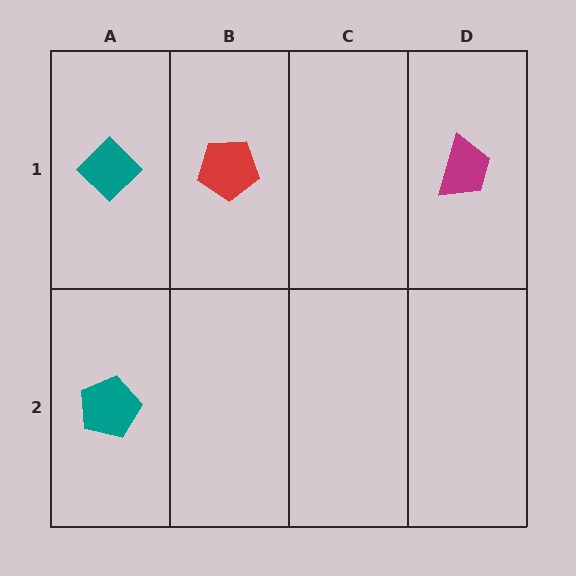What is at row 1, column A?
A teal diamond.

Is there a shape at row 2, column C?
No, that cell is empty.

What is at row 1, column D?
A magenta trapezoid.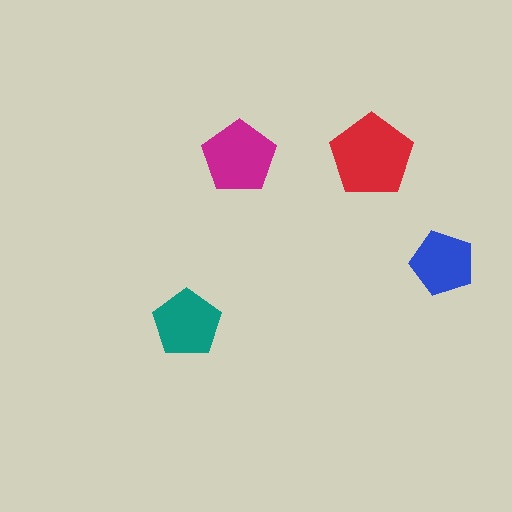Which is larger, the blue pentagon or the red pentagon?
The red one.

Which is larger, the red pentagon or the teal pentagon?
The red one.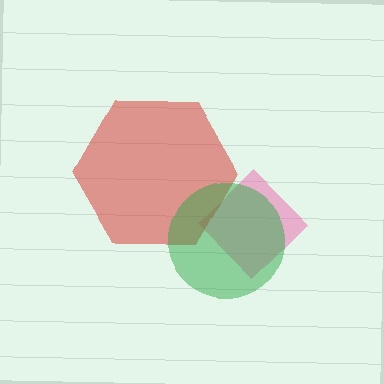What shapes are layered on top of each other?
The layered shapes are: a pink diamond, a red hexagon, a green circle.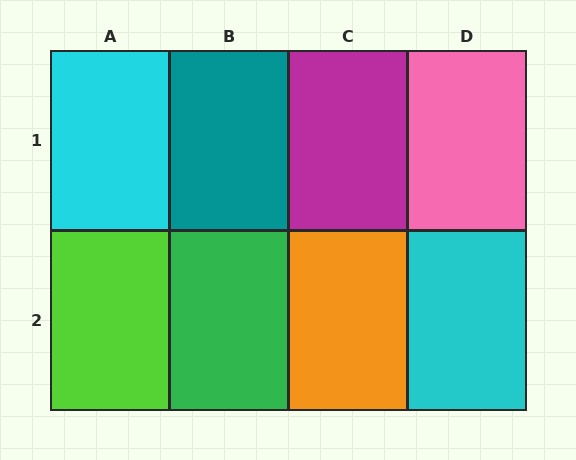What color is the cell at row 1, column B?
Teal.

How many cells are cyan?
2 cells are cyan.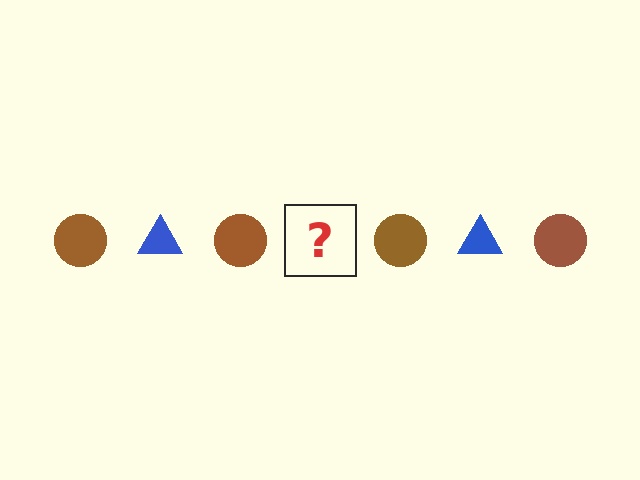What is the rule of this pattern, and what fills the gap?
The rule is that the pattern alternates between brown circle and blue triangle. The gap should be filled with a blue triangle.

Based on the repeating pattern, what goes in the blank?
The blank should be a blue triangle.